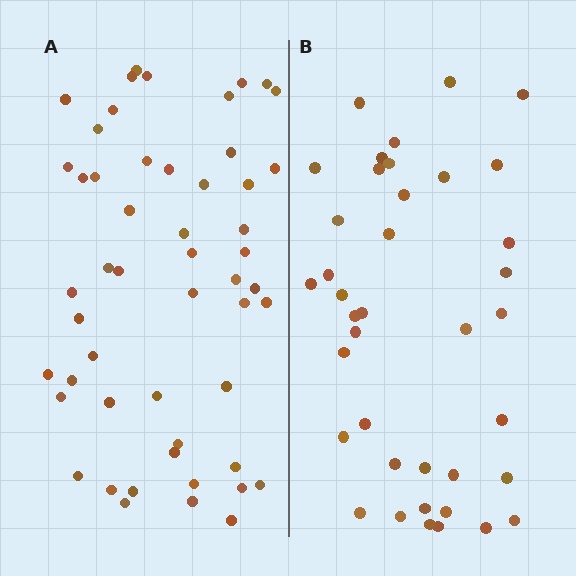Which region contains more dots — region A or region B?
Region A (the left region) has more dots.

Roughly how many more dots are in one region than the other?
Region A has approximately 15 more dots than region B.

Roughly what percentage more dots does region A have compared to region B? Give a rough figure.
About 35% more.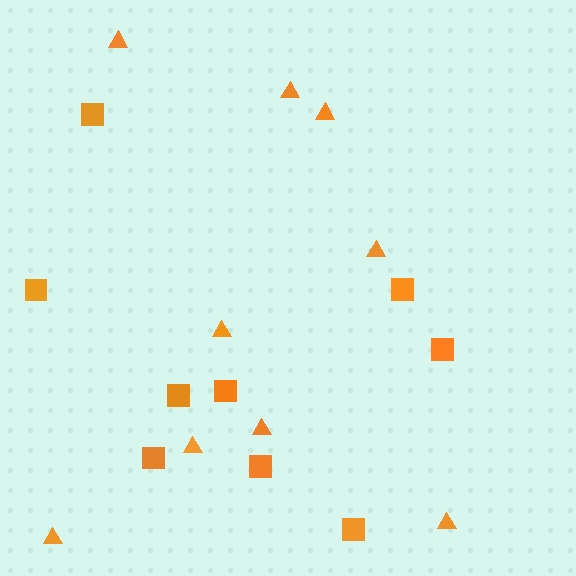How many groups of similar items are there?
There are 2 groups: one group of squares (9) and one group of triangles (9).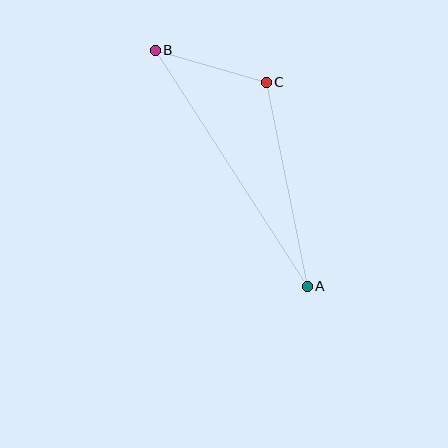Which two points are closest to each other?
Points B and C are closest to each other.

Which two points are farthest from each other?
Points A and B are farthest from each other.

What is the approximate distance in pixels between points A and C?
The distance between A and C is approximately 208 pixels.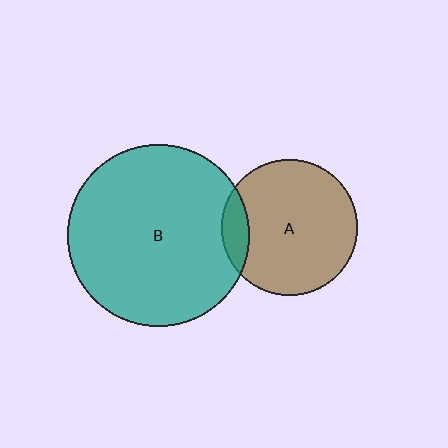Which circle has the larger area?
Circle B (teal).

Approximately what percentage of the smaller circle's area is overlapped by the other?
Approximately 10%.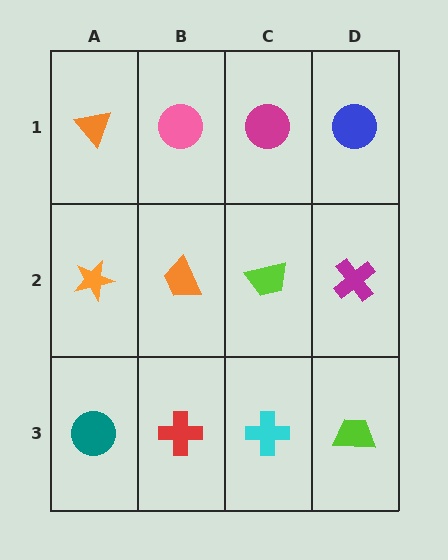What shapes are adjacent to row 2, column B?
A pink circle (row 1, column B), a red cross (row 3, column B), an orange star (row 2, column A), a lime trapezoid (row 2, column C).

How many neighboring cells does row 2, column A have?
3.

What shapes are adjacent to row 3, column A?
An orange star (row 2, column A), a red cross (row 3, column B).